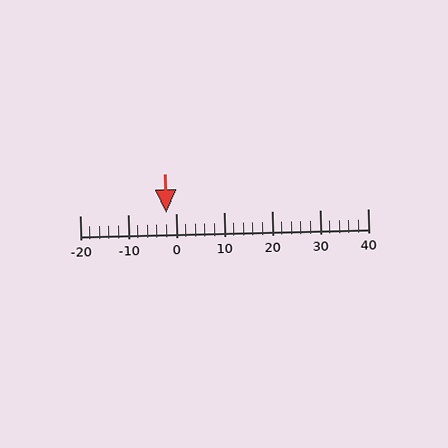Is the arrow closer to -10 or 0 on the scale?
The arrow is closer to 0.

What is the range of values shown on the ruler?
The ruler shows values from -20 to 40.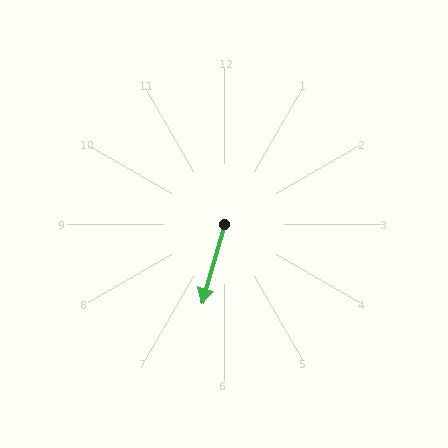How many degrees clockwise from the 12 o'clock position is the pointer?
Approximately 196 degrees.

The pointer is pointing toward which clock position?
Roughly 7 o'clock.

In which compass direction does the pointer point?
South.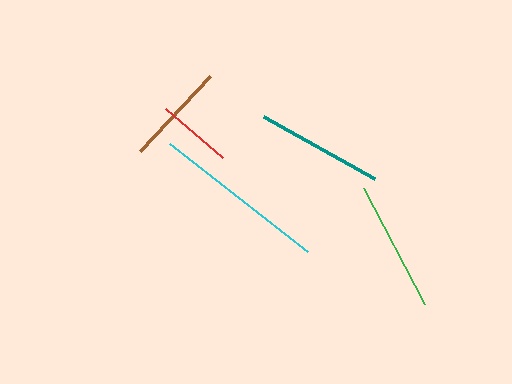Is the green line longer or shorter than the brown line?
The green line is longer than the brown line.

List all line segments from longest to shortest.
From longest to shortest: cyan, green, teal, brown, red.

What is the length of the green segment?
The green segment is approximately 131 pixels long.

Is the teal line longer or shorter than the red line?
The teal line is longer than the red line.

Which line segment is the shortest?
The red line is the shortest at approximately 76 pixels.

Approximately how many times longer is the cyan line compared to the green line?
The cyan line is approximately 1.3 times the length of the green line.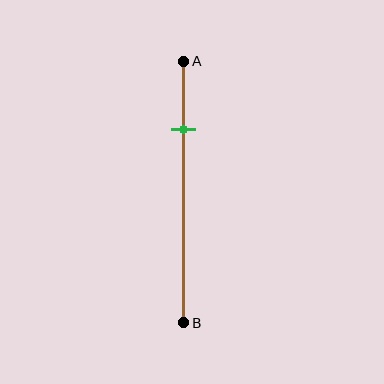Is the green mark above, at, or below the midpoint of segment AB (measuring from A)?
The green mark is above the midpoint of segment AB.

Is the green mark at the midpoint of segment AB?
No, the mark is at about 25% from A, not at the 50% midpoint.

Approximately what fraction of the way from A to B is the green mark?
The green mark is approximately 25% of the way from A to B.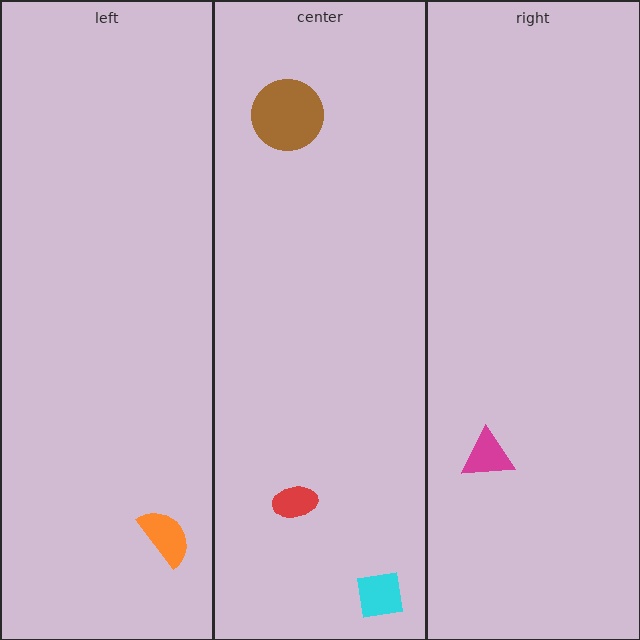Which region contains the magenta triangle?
The right region.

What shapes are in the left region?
The orange semicircle.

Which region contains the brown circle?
The center region.